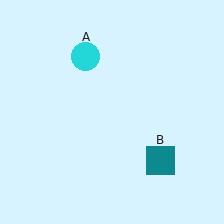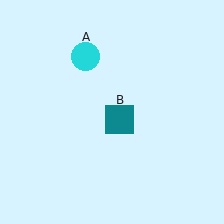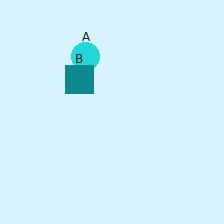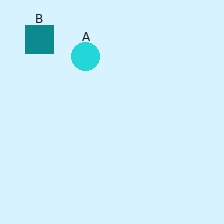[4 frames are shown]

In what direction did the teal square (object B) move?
The teal square (object B) moved up and to the left.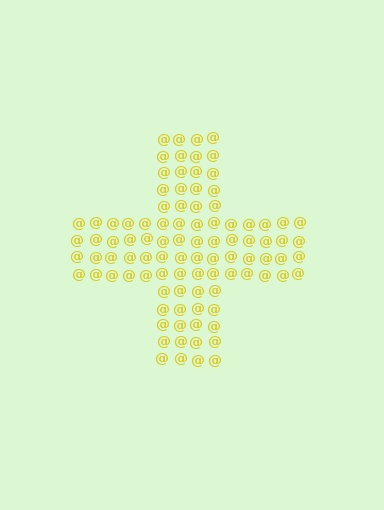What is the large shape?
The large shape is a cross.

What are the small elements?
The small elements are at signs.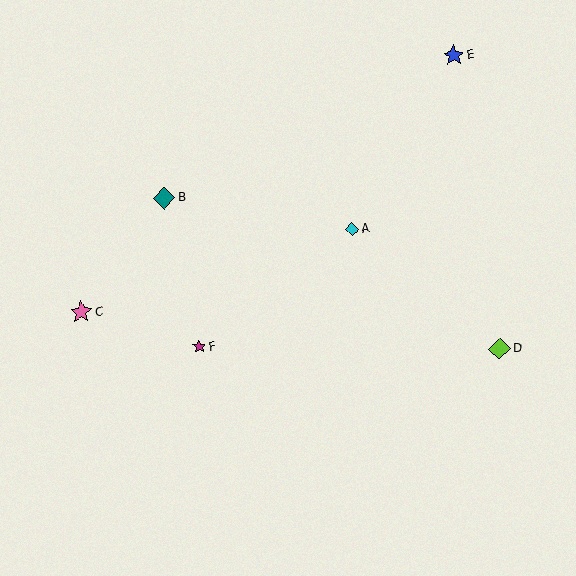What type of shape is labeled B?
Shape B is a teal diamond.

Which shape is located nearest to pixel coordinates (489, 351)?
The lime diamond (labeled D) at (500, 349) is nearest to that location.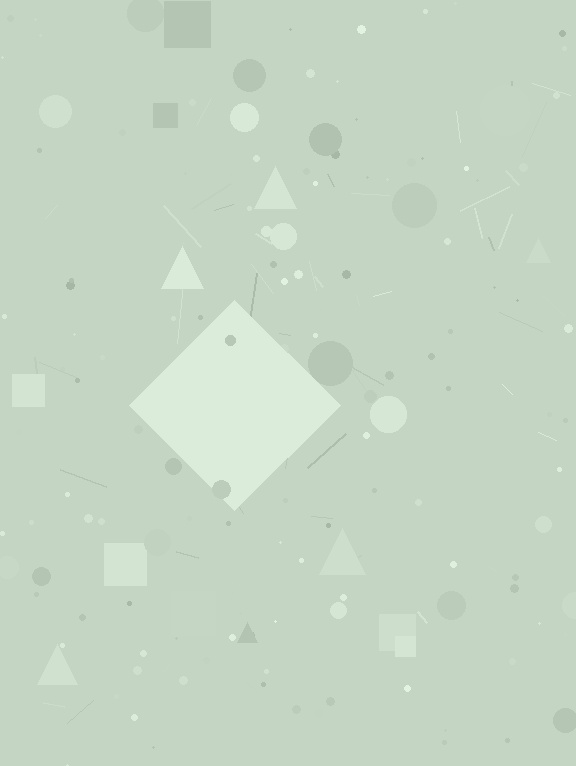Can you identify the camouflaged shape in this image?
The camouflaged shape is a diamond.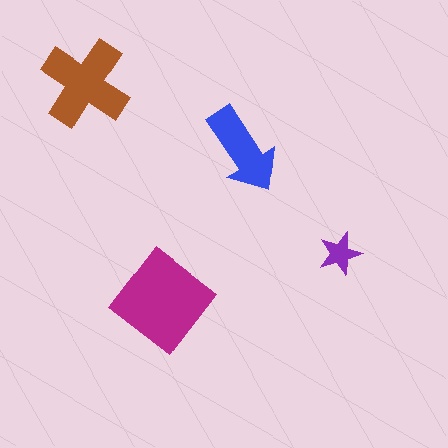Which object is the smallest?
The purple star.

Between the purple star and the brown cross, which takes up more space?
The brown cross.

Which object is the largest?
The magenta diamond.